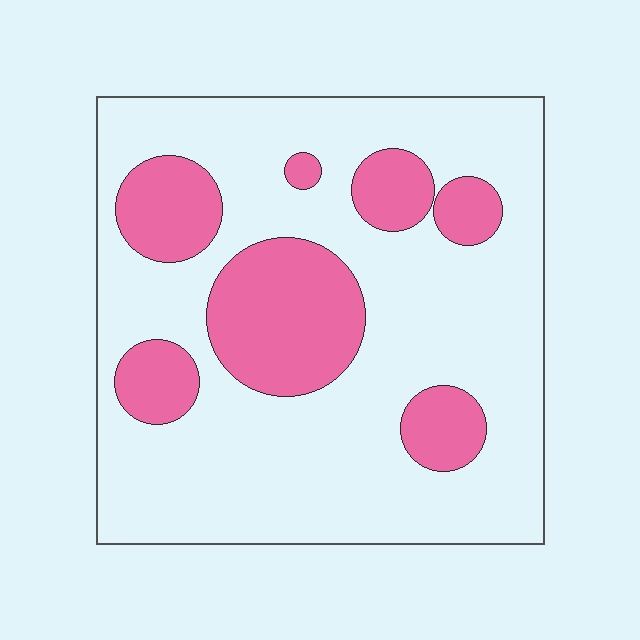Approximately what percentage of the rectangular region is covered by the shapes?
Approximately 25%.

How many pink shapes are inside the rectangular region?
7.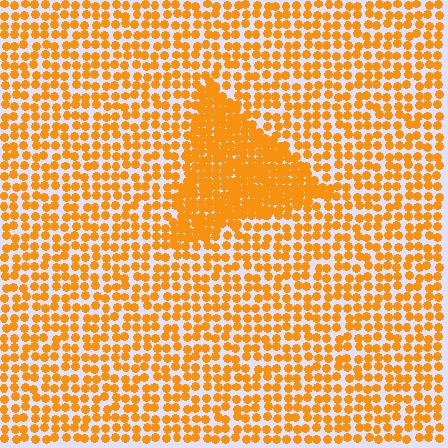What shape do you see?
I see a triangle.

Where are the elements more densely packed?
The elements are more densely packed inside the triangle boundary.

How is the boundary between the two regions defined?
The boundary is defined by a change in element density (approximately 2.0x ratio). All elements are the same color, size, and shape.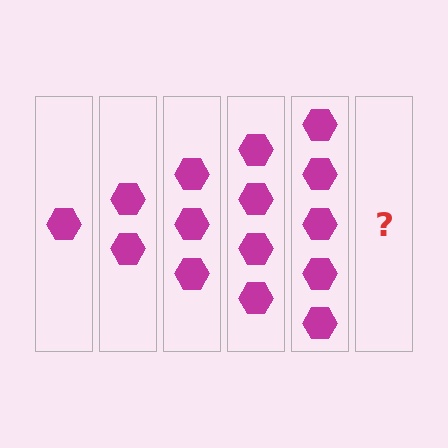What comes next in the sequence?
The next element should be 6 hexagons.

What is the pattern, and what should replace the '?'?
The pattern is that each step adds one more hexagon. The '?' should be 6 hexagons.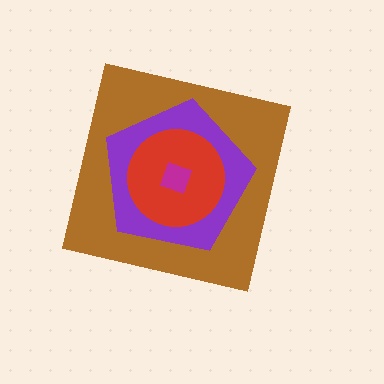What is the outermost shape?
The brown square.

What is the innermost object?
The magenta square.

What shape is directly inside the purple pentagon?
The red circle.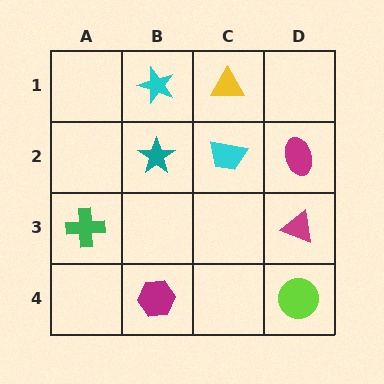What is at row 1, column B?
A cyan star.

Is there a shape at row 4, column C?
No, that cell is empty.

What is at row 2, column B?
A teal star.